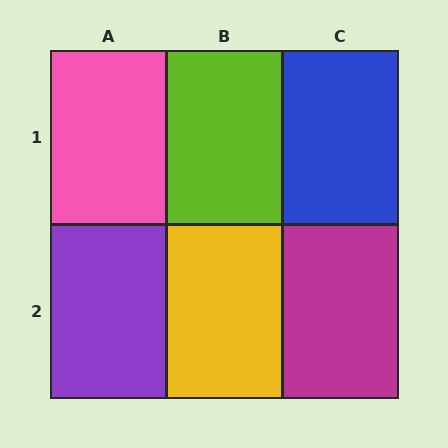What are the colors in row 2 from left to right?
Purple, yellow, magenta.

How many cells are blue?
1 cell is blue.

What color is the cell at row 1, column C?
Blue.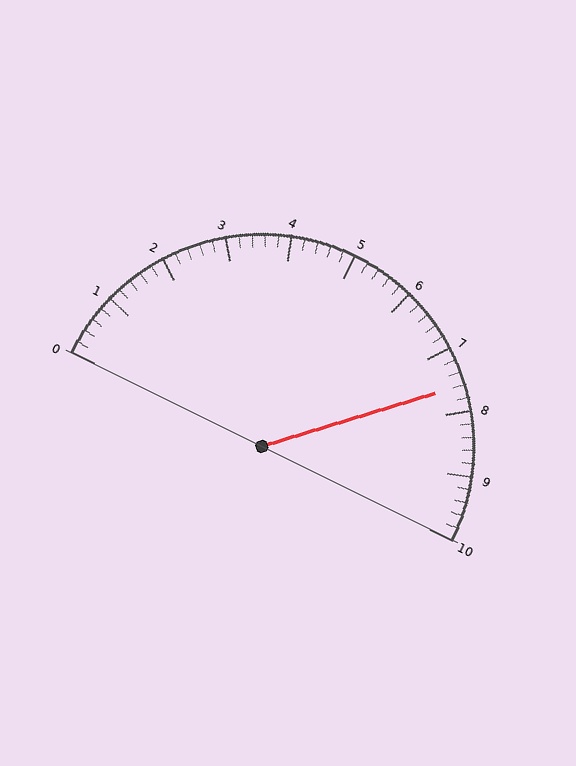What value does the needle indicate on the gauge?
The needle indicates approximately 7.6.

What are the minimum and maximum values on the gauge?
The gauge ranges from 0 to 10.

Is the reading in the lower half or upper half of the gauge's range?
The reading is in the upper half of the range (0 to 10).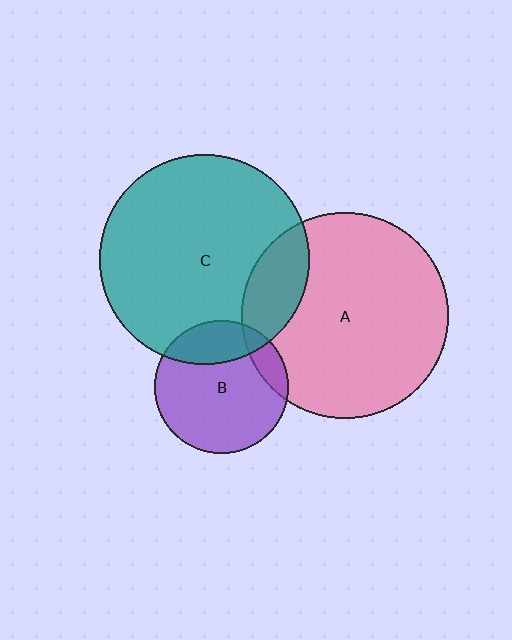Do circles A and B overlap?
Yes.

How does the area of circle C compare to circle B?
Approximately 2.5 times.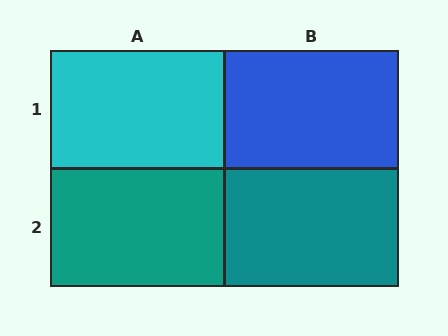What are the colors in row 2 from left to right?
Teal, teal.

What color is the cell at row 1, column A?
Cyan.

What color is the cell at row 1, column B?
Blue.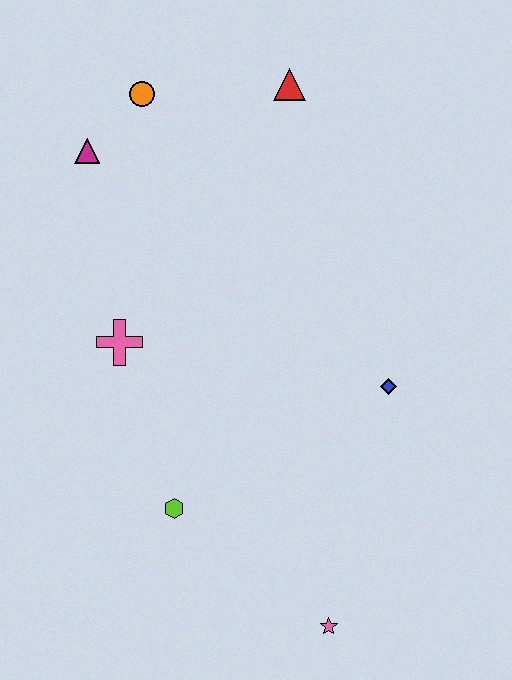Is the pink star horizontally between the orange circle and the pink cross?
No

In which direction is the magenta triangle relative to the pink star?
The magenta triangle is above the pink star.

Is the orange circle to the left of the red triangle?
Yes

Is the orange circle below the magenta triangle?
No